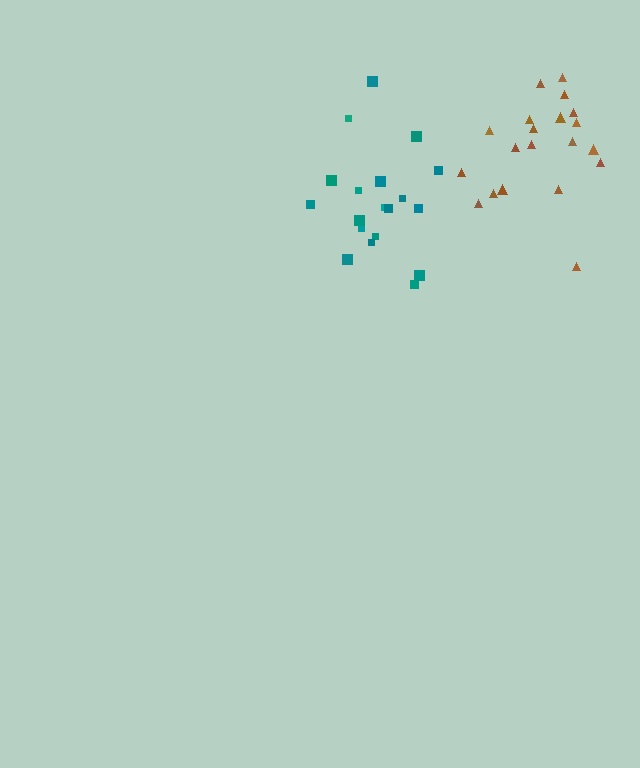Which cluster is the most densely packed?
Teal.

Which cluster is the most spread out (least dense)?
Brown.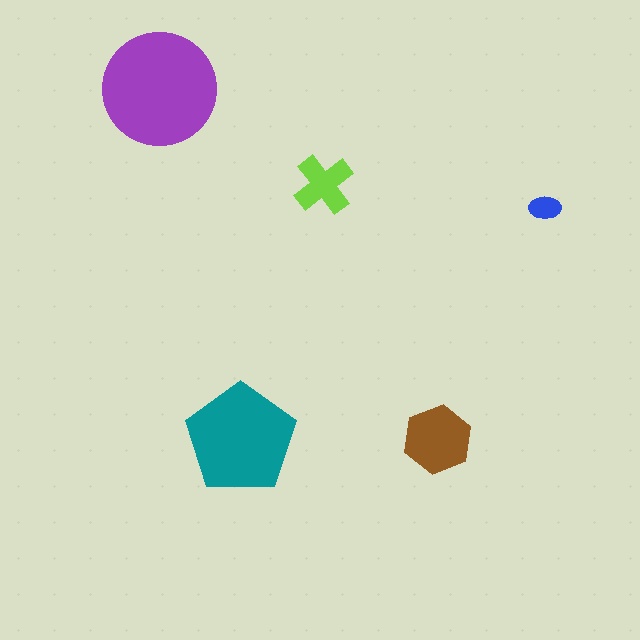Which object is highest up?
The purple circle is topmost.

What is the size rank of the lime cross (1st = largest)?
4th.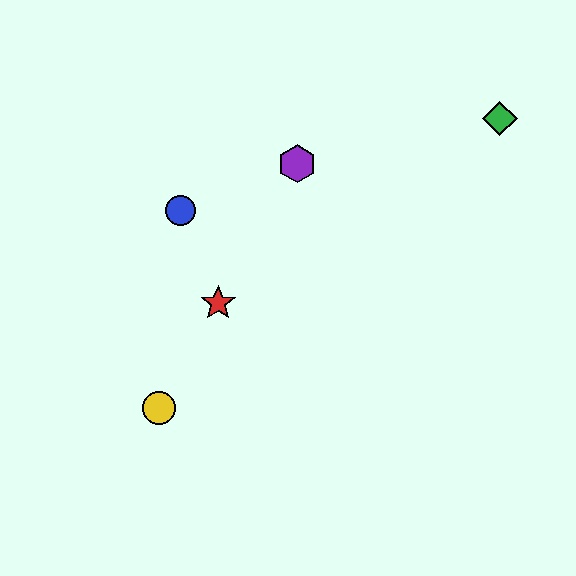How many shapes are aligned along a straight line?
3 shapes (the red star, the yellow circle, the purple hexagon) are aligned along a straight line.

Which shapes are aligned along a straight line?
The red star, the yellow circle, the purple hexagon are aligned along a straight line.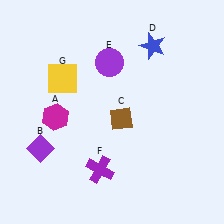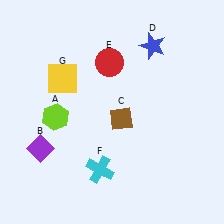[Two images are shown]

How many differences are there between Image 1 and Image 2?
There are 3 differences between the two images.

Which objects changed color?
A changed from magenta to lime. E changed from purple to red. F changed from purple to cyan.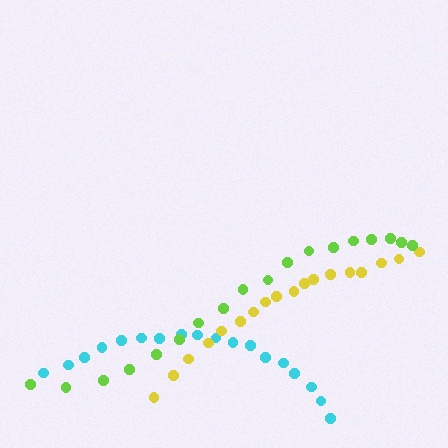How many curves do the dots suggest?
There are 3 distinct paths.